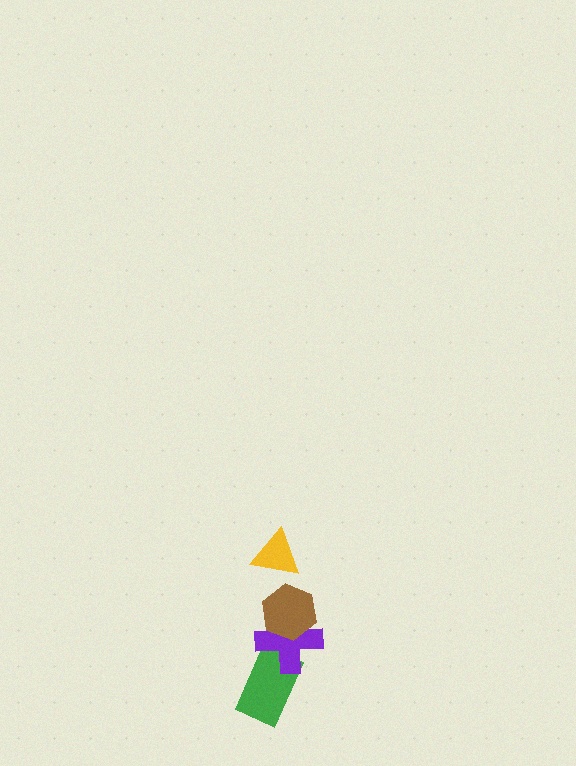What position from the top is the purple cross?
The purple cross is 3rd from the top.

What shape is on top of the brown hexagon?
The yellow triangle is on top of the brown hexagon.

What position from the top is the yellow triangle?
The yellow triangle is 1st from the top.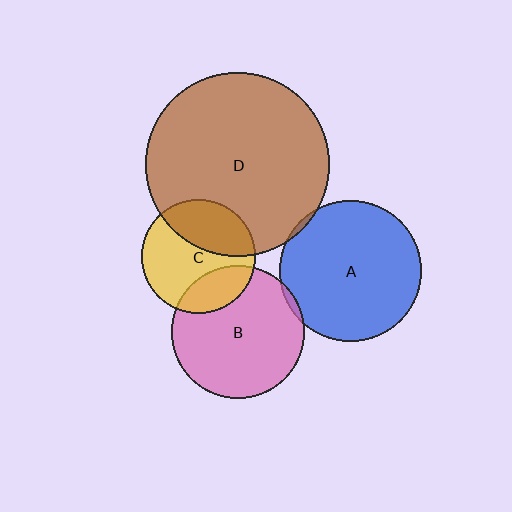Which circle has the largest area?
Circle D (brown).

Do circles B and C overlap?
Yes.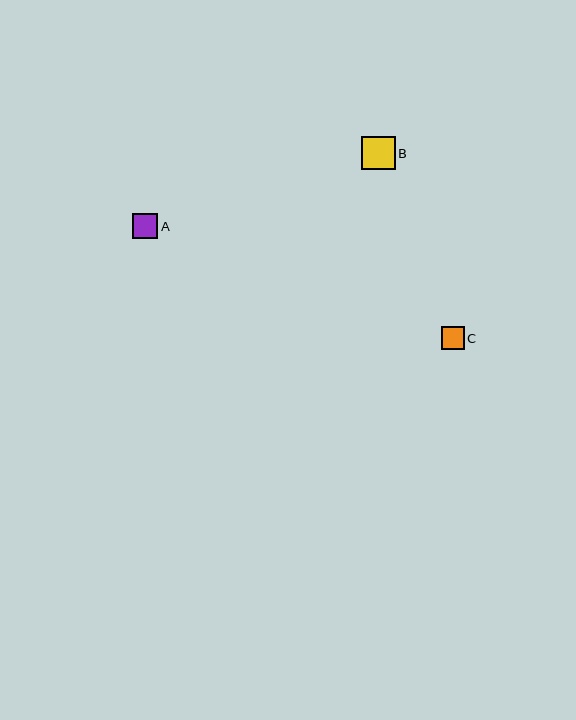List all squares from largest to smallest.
From largest to smallest: B, A, C.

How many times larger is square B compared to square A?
Square B is approximately 1.3 times the size of square A.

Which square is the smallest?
Square C is the smallest with a size of approximately 23 pixels.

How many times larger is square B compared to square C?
Square B is approximately 1.5 times the size of square C.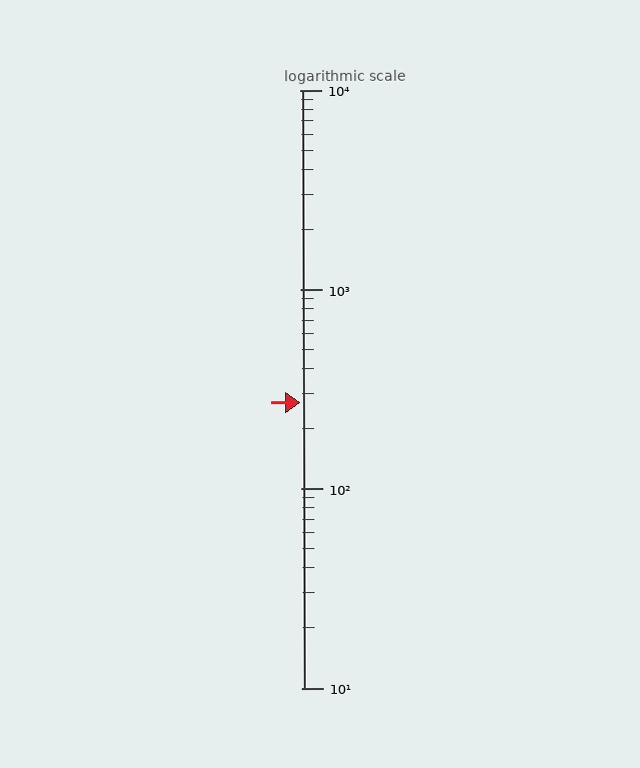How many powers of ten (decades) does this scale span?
The scale spans 3 decades, from 10 to 10000.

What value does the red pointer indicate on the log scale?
The pointer indicates approximately 270.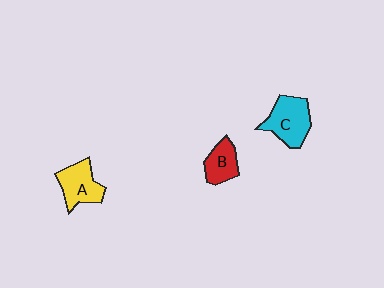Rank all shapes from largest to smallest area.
From largest to smallest: C (cyan), A (yellow), B (red).